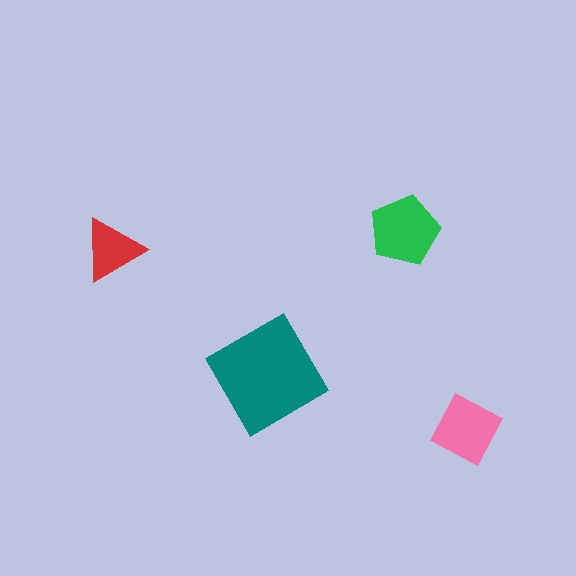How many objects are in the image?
There are 4 objects in the image.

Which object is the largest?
The teal diamond.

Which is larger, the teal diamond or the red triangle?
The teal diamond.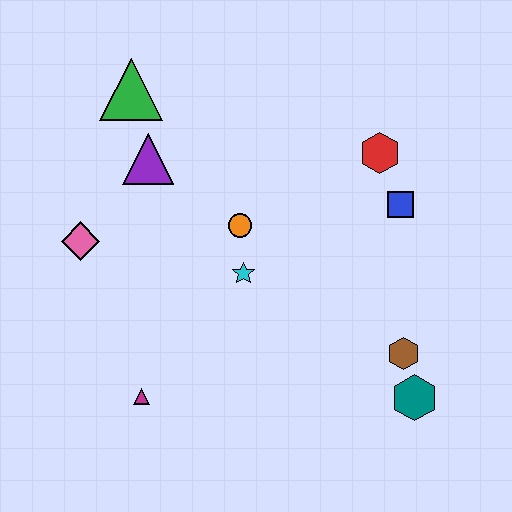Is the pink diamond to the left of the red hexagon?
Yes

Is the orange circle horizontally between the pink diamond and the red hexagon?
Yes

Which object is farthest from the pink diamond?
The teal hexagon is farthest from the pink diamond.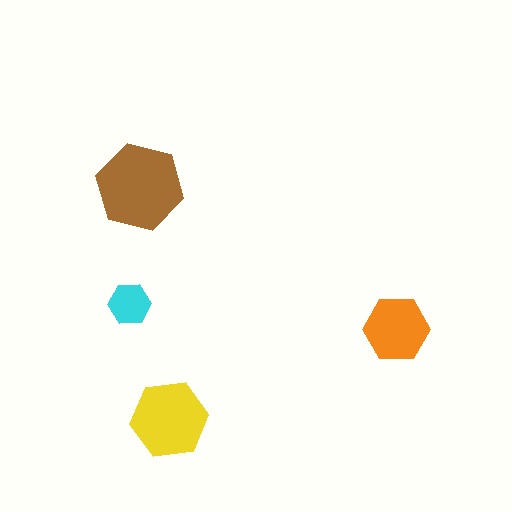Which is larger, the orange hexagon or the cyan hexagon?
The orange one.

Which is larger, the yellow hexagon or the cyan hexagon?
The yellow one.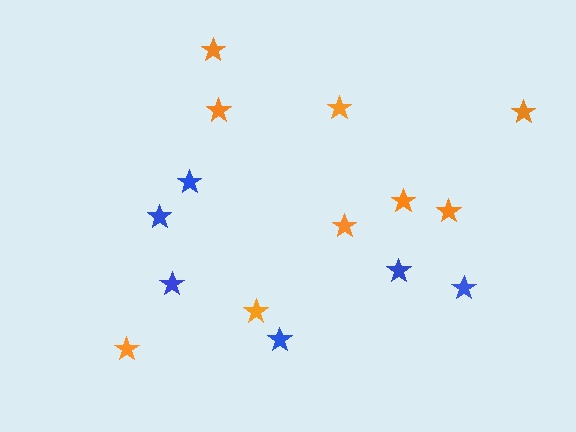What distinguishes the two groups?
There are 2 groups: one group of orange stars (9) and one group of blue stars (6).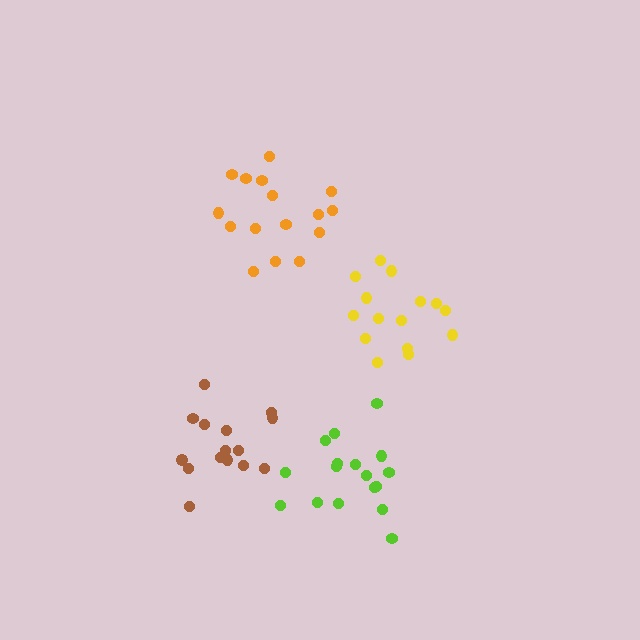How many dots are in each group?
Group 1: 16 dots, Group 2: 17 dots, Group 3: 15 dots, Group 4: 15 dots (63 total).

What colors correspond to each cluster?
The clusters are colored: orange, lime, brown, yellow.